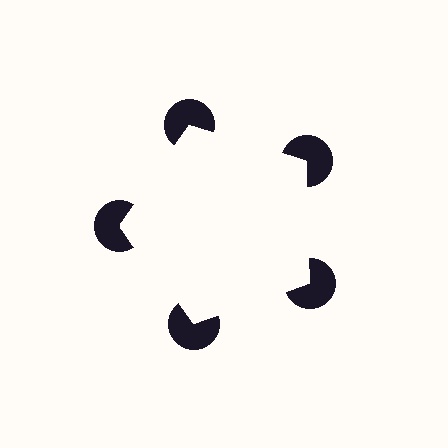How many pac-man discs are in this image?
There are 5 — one at each vertex of the illusory pentagon.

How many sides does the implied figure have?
5 sides.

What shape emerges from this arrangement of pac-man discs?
An illusory pentagon — its edges are inferred from the aligned wedge cuts in the pac-man discs, not physically drawn.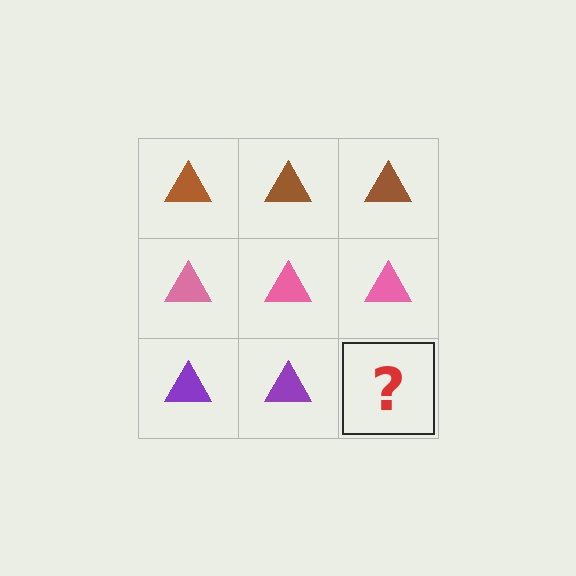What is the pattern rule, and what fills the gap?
The rule is that each row has a consistent color. The gap should be filled with a purple triangle.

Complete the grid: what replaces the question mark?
The question mark should be replaced with a purple triangle.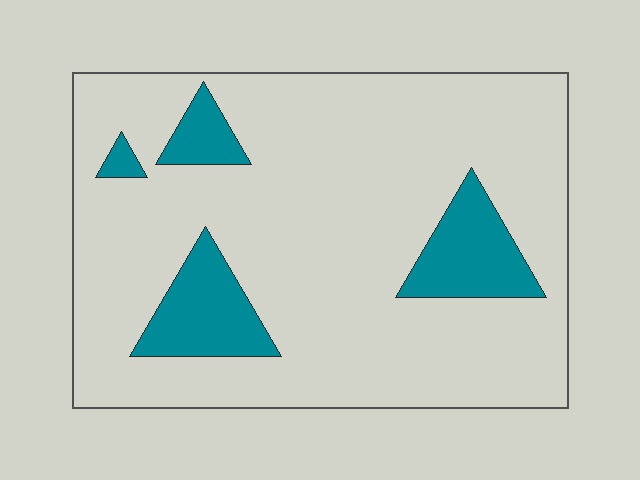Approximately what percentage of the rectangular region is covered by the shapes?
Approximately 15%.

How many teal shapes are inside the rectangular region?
4.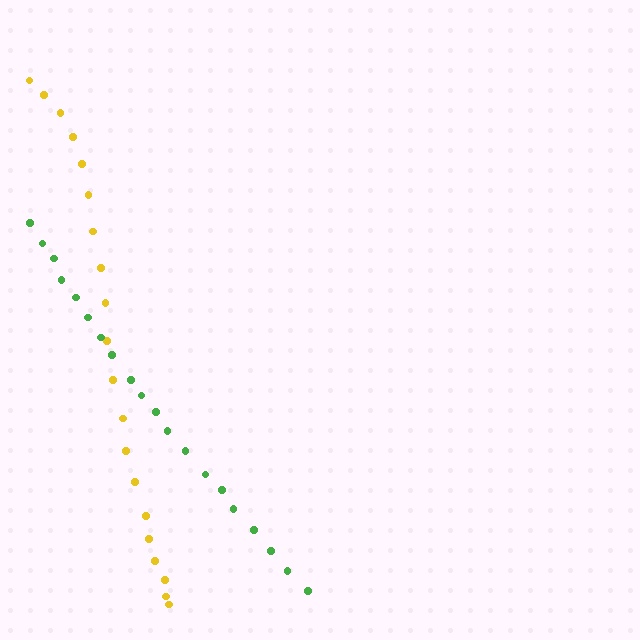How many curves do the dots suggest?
There are 2 distinct paths.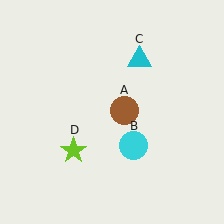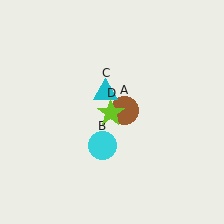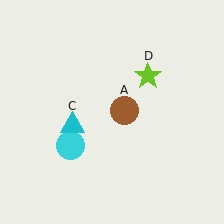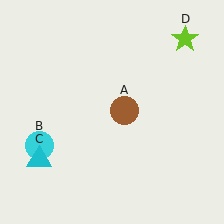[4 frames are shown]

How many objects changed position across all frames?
3 objects changed position: cyan circle (object B), cyan triangle (object C), lime star (object D).